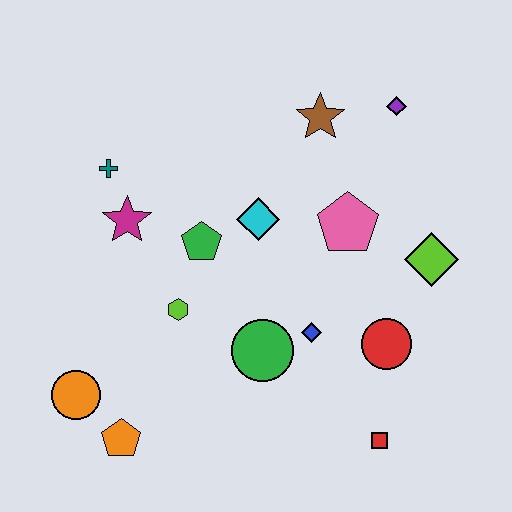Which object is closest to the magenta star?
The teal cross is closest to the magenta star.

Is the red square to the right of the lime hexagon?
Yes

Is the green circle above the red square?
Yes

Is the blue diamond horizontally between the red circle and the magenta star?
Yes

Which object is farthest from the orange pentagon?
The purple diamond is farthest from the orange pentagon.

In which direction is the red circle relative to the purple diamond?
The red circle is below the purple diamond.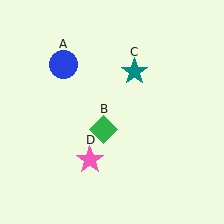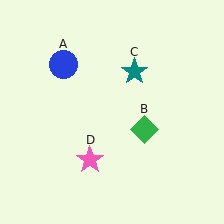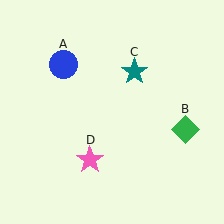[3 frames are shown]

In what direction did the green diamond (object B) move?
The green diamond (object B) moved right.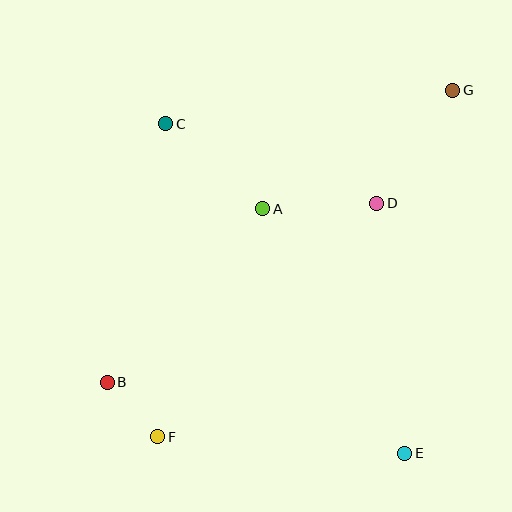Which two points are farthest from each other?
Points F and G are farthest from each other.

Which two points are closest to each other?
Points B and F are closest to each other.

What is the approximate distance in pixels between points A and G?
The distance between A and G is approximately 224 pixels.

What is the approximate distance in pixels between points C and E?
The distance between C and E is approximately 407 pixels.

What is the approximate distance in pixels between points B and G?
The distance between B and G is approximately 452 pixels.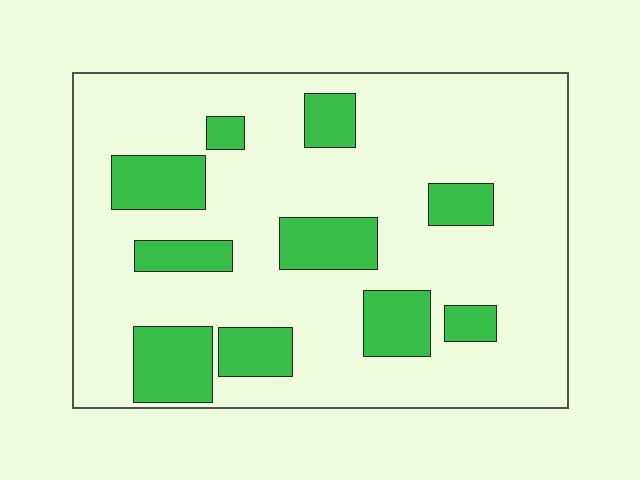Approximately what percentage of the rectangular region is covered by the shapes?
Approximately 20%.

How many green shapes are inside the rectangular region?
10.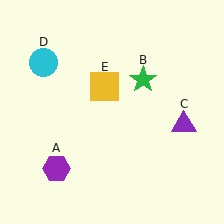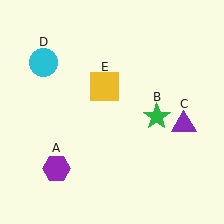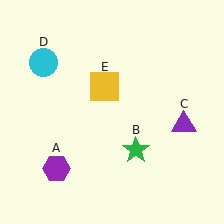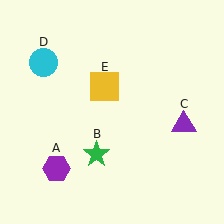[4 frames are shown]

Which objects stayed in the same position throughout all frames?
Purple hexagon (object A) and purple triangle (object C) and cyan circle (object D) and yellow square (object E) remained stationary.